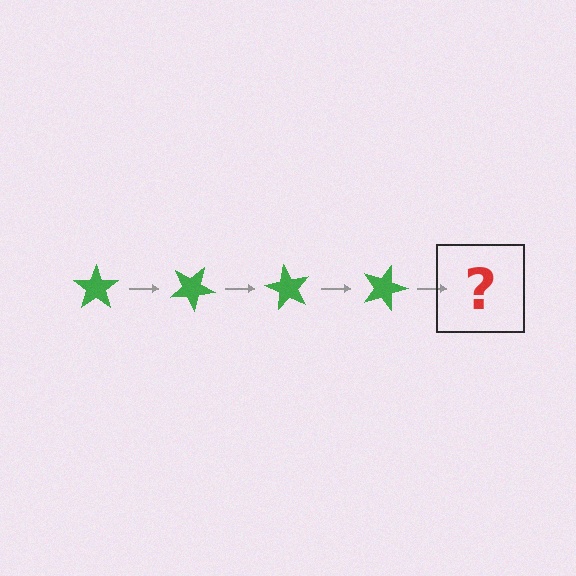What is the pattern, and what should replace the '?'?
The pattern is that the star rotates 30 degrees each step. The '?' should be a green star rotated 120 degrees.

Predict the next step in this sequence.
The next step is a green star rotated 120 degrees.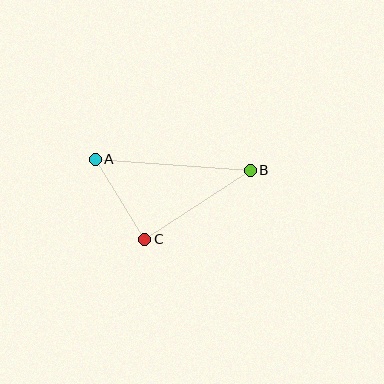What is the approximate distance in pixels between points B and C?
The distance between B and C is approximately 126 pixels.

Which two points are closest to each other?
Points A and C are closest to each other.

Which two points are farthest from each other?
Points A and B are farthest from each other.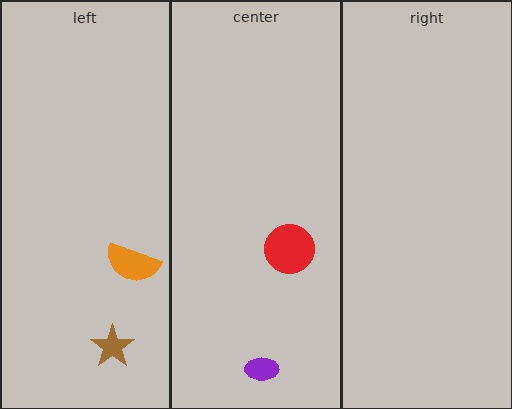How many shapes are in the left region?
2.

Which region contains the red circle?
The center region.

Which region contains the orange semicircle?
The left region.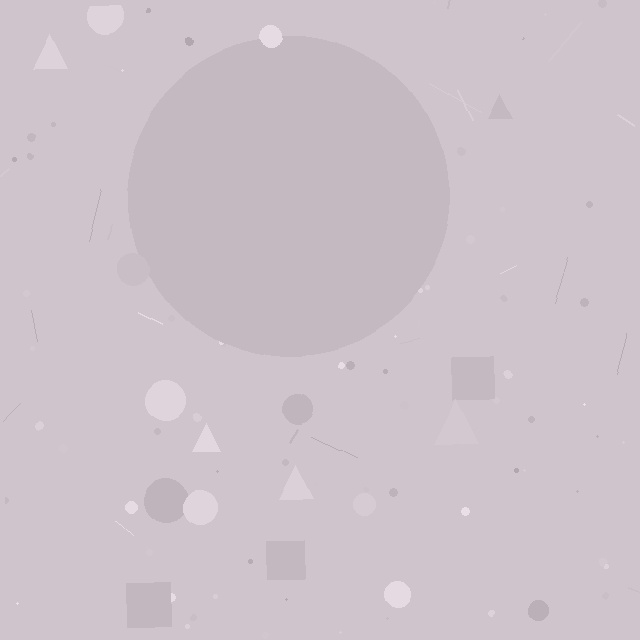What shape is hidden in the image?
A circle is hidden in the image.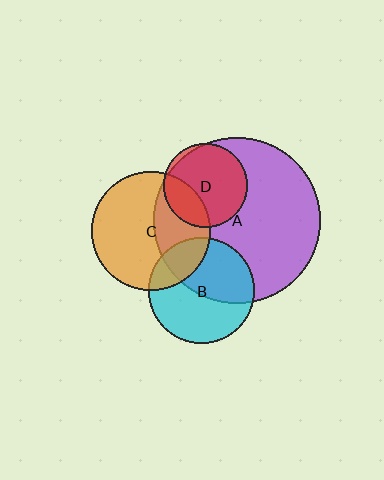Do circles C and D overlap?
Yes.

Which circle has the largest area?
Circle A (purple).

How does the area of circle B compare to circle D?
Approximately 1.6 times.